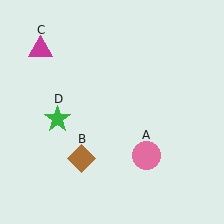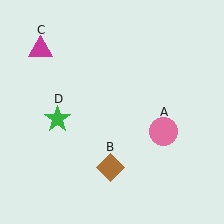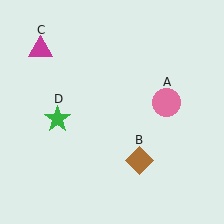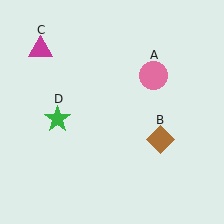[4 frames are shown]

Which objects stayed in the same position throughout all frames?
Magenta triangle (object C) and green star (object D) remained stationary.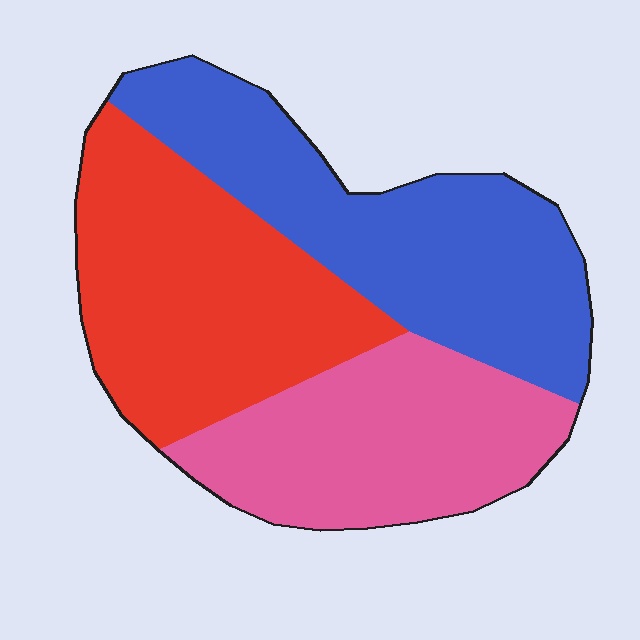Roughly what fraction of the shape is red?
Red covers 35% of the shape.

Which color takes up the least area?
Pink, at roughly 30%.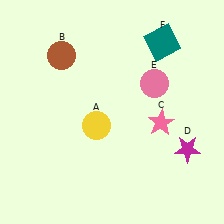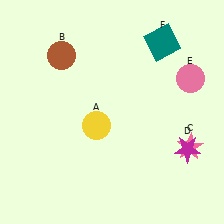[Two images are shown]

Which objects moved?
The objects that moved are: the pink star (C), the pink circle (E).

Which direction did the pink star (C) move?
The pink star (C) moved right.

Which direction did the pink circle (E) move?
The pink circle (E) moved right.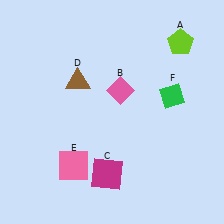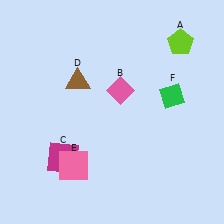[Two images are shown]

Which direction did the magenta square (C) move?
The magenta square (C) moved left.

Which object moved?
The magenta square (C) moved left.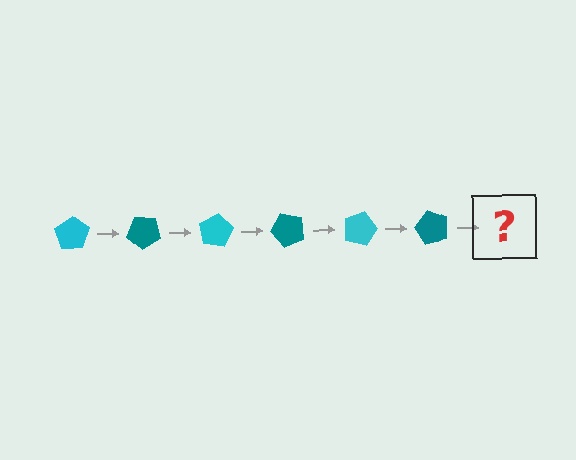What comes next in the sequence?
The next element should be a cyan pentagon, rotated 240 degrees from the start.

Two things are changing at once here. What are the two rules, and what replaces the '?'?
The two rules are that it rotates 40 degrees each step and the color cycles through cyan and teal. The '?' should be a cyan pentagon, rotated 240 degrees from the start.